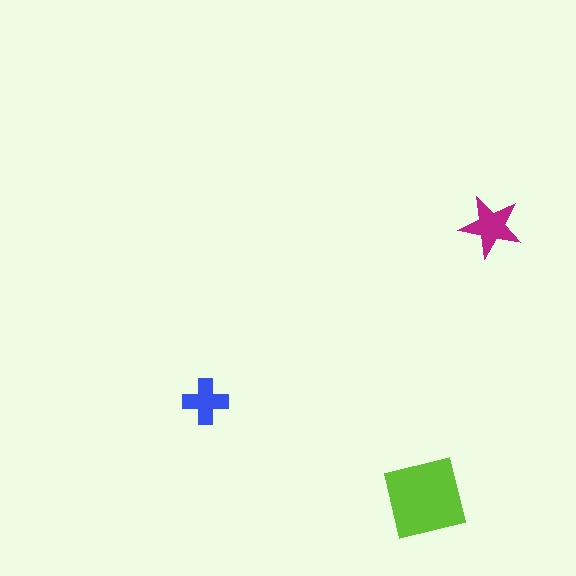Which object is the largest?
The lime square.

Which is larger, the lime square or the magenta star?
The lime square.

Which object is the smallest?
The blue cross.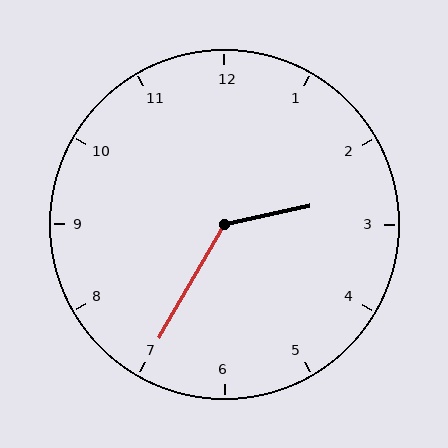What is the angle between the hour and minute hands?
Approximately 132 degrees.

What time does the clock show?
2:35.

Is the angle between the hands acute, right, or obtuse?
It is obtuse.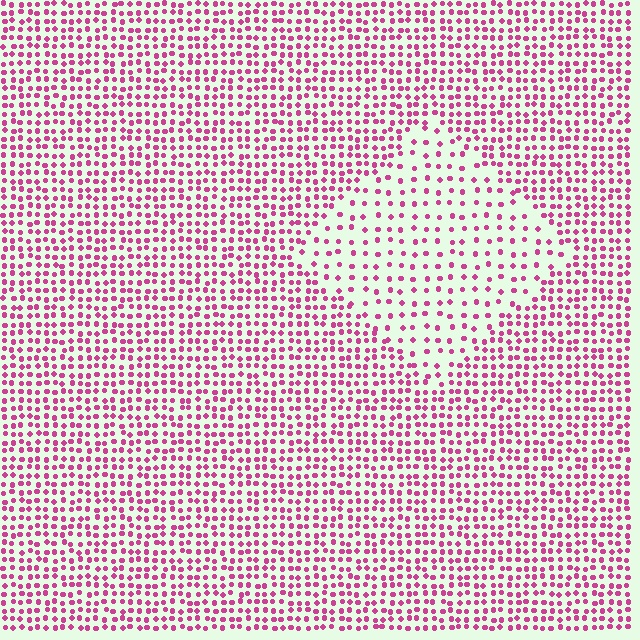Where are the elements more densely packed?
The elements are more densely packed outside the diamond boundary.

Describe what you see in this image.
The image contains small magenta elements arranged at two different densities. A diamond-shaped region is visible where the elements are less densely packed than the surrounding area.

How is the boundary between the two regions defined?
The boundary is defined by a change in element density (approximately 2.2x ratio). All elements are the same color, size, and shape.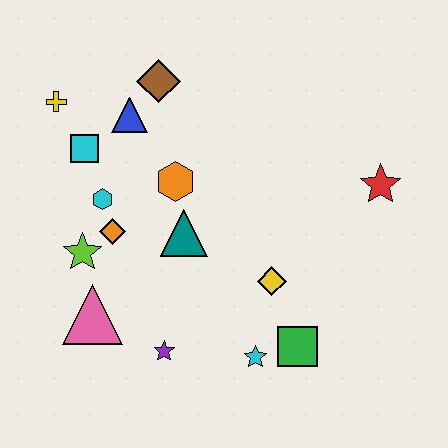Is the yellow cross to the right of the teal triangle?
No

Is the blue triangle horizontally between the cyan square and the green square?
Yes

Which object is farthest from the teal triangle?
The red star is farthest from the teal triangle.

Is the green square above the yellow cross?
No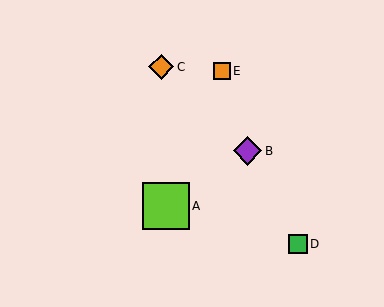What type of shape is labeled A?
Shape A is a lime square.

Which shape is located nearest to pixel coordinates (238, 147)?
The purple diamond (labeled B) at (248, 151) is nearest to that location.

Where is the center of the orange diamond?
The center of the orange diamond is at (161, 67).